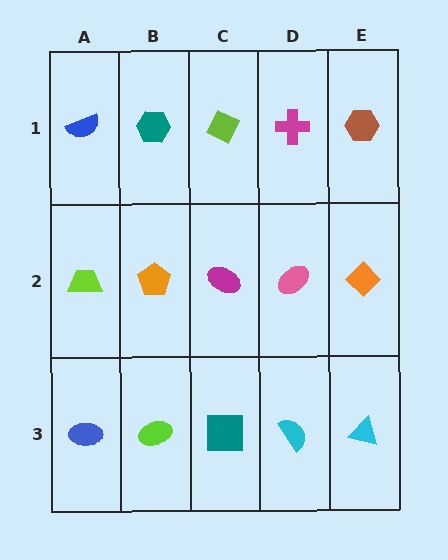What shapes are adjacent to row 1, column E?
An orange diamond (row 2, column E), a magenta cross (row 1, column D).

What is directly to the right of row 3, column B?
A teal square.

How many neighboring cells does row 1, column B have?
3.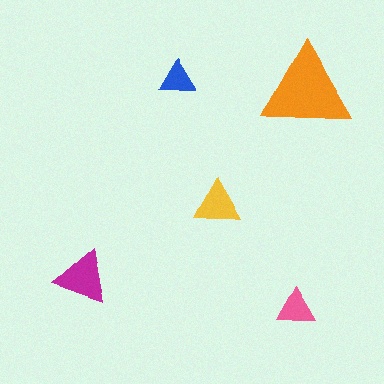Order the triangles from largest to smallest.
the orange one, the magenta one, the yellow one, the pink one, the blue one.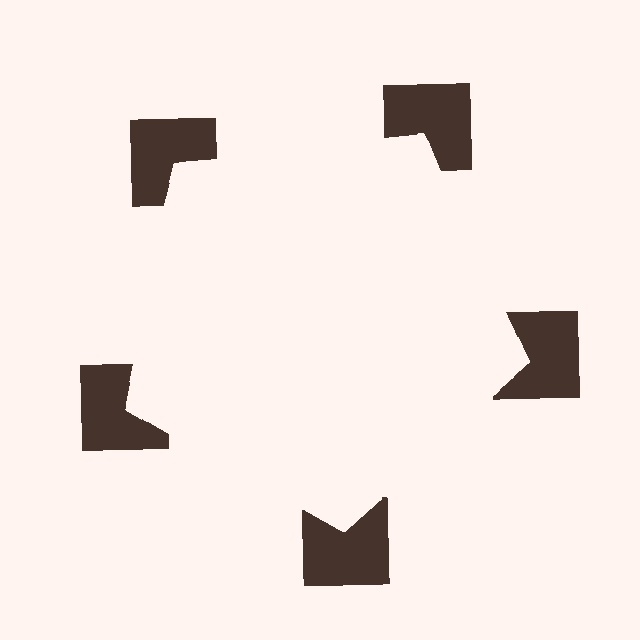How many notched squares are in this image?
There are 5 — one at each vertex of the illusory pentagon.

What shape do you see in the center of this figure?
An illusory pentagon — its edges are inferred from the aligned wedge cuts in the notched squares, not physically drawn.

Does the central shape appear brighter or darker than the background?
It typically appears slightly brighter than the background, even though no actual brightness change is drawn.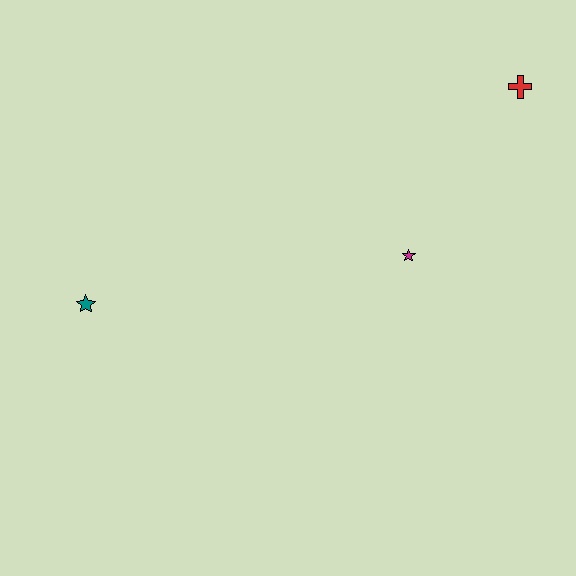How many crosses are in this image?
There is 1 cross.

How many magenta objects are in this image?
There is 1 magenta object.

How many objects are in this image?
There are 3 objects.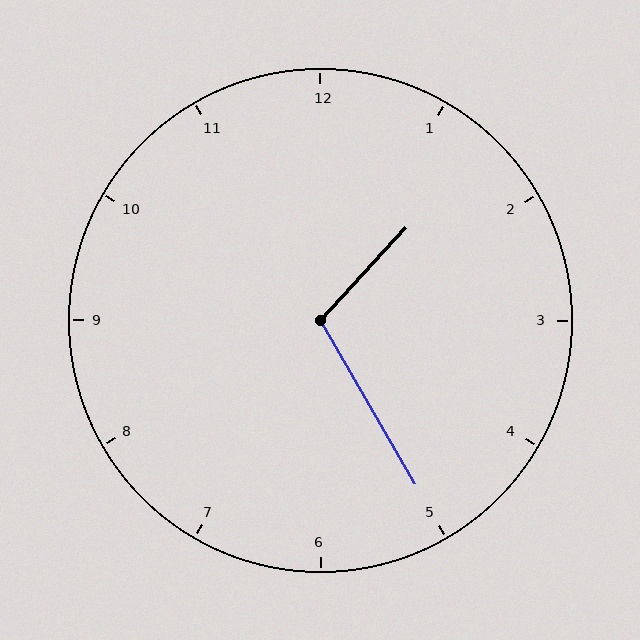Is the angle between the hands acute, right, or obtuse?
It is obtuse.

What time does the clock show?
1:25.